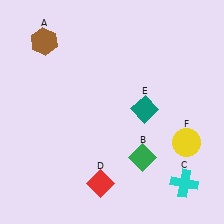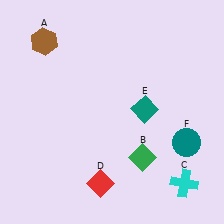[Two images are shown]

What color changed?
The circle (F) changed from yellow in Image 1 to teal in Image 2.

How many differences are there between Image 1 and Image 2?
There is 1 difference between the two images.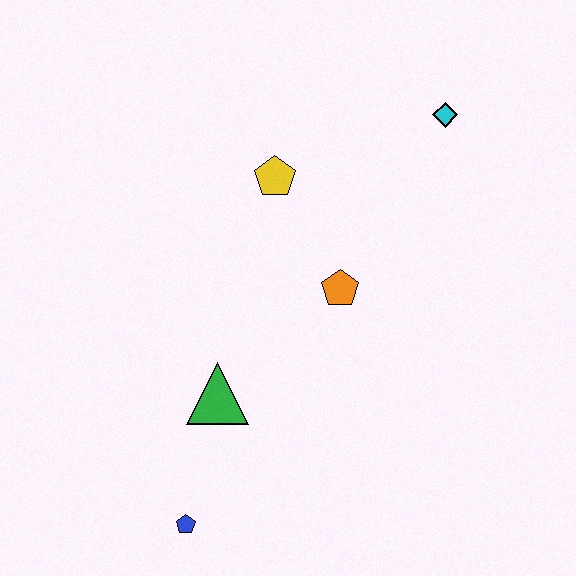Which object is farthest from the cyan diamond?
The blue pentagon is farthest from the cyan diamond.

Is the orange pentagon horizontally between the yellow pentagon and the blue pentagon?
No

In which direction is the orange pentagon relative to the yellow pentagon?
The orange pentagon is below the yellow pentagon.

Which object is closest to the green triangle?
The blue pentagon is closest to the green triangle.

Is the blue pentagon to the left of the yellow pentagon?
Yes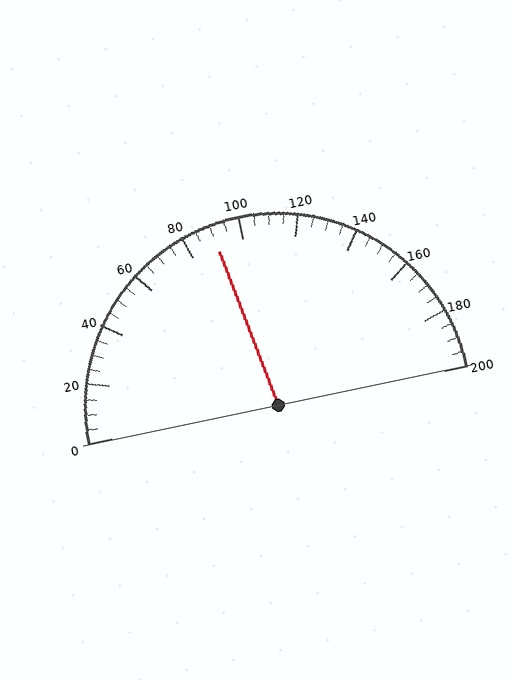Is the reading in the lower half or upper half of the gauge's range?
The reading is in the lower half of the range (0 to 200).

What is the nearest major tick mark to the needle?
The nearest major tick mark is 80.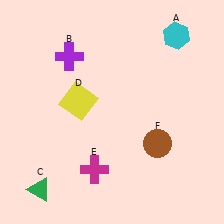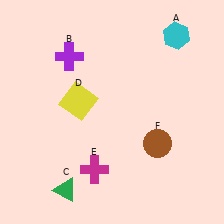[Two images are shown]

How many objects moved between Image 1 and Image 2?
1 object moved between the two images.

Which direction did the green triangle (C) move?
The green triangle (C) moved right.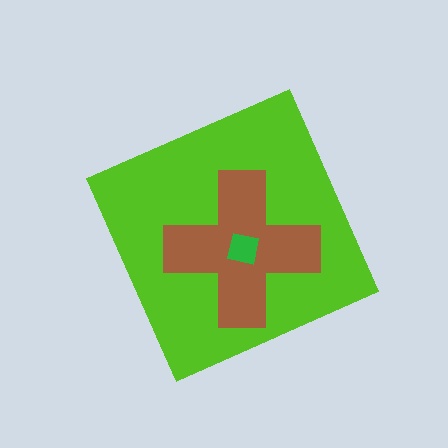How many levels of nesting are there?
3.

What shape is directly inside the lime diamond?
The brown cross.